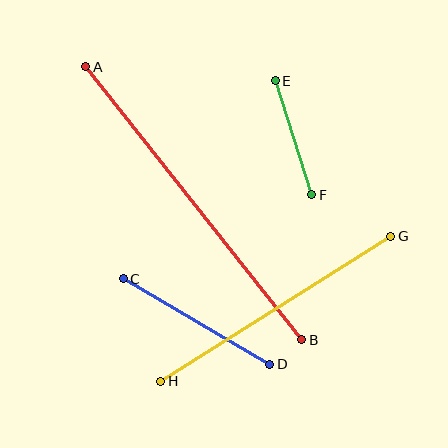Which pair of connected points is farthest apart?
Points A and B are farthest apart.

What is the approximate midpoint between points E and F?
The midpoint is at approximately (293, 138) pixels.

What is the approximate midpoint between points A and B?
The midpoint is at approximately (194, 203) pixels.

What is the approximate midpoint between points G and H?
The midpoint is at approximately (276, 309) pixels.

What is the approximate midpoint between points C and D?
The midpoint is at approximately (196, 321) pixels.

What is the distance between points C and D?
The distance is approximately 170 pixels.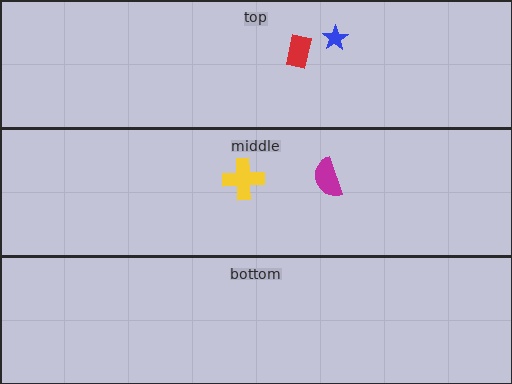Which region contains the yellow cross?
The middle region.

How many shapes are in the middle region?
2.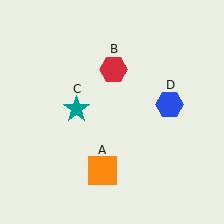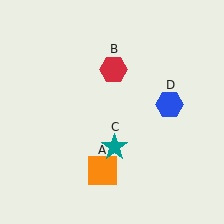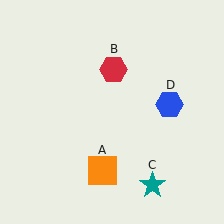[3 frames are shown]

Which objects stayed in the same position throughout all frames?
Orange square (object A) and red hexagon (object B) and blue hexagon (object D) remained stationary.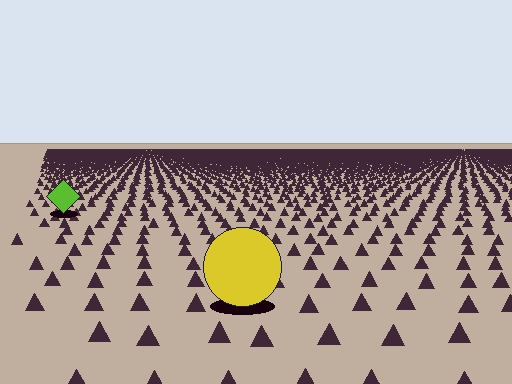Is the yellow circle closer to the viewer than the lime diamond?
Yes. The yellow circle is closer — you can tell from the texture gradient: the ground texture is coarser near it.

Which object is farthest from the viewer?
The lime diamond is farthest from the viewer. It appears smaller and the ground texture around it is denser.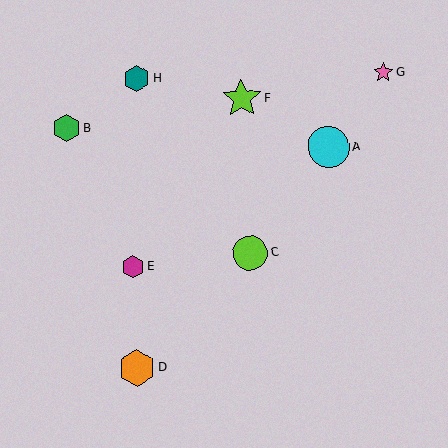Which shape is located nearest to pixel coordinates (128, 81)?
The teal hexagon (labeled H) at (137, 78) is nearest to that location.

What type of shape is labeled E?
Shape E is a magenta hexagon.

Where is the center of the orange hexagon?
The center of the orange hexagon is at (137, 368).